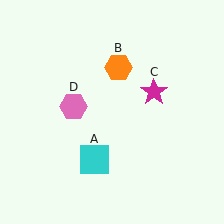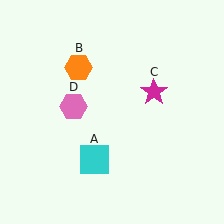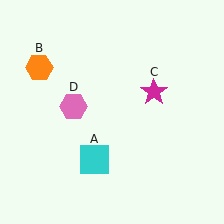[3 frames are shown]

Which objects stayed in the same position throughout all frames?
Cyan square (object A) and magenta star (object C) and pink hexagon (object D) remained stationary.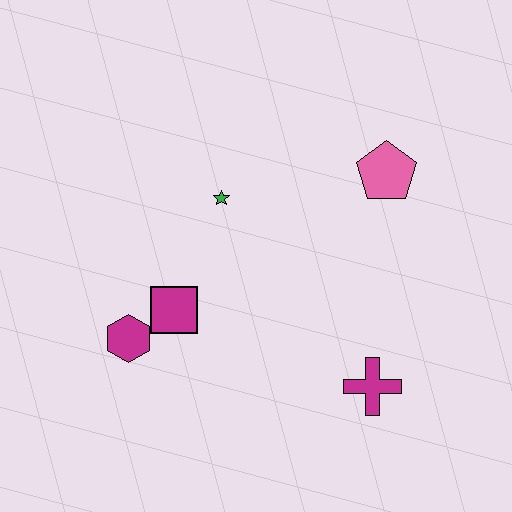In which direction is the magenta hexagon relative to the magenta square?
The magenta hexagon is to the left of the magenta square.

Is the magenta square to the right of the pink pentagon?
No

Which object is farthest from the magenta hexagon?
The pink pentagon is farthest from the magenta hexagon.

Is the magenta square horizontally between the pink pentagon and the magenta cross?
No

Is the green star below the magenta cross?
No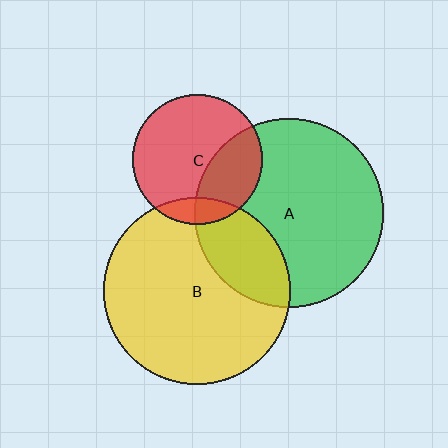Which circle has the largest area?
Circle A (green).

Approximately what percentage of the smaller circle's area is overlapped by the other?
Approximately 25%.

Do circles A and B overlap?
Yes.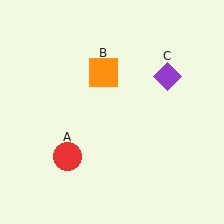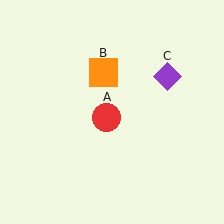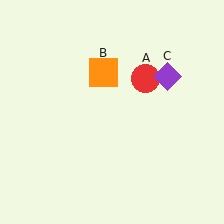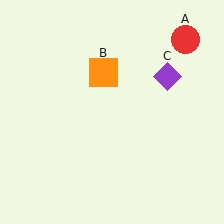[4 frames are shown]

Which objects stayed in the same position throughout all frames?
Orange square (object B) and purple diamond (object C) remained stationary.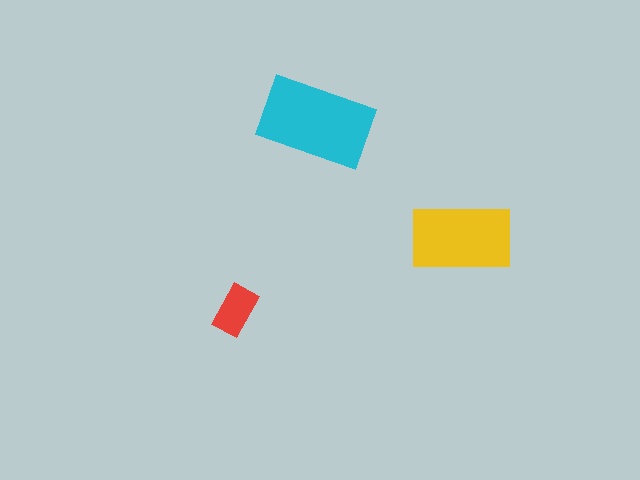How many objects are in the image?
There are 3 objects in the image.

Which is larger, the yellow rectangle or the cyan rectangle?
The cyan one.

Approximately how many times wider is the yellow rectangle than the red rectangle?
About 2 times wider.